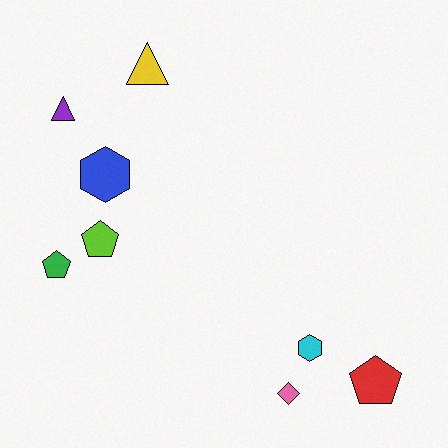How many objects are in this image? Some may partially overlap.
There are 8 objects.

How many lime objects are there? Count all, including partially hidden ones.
There is 1 lime object.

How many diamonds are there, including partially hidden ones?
There is 1 diamond.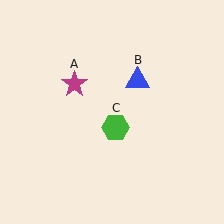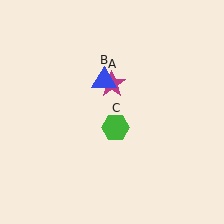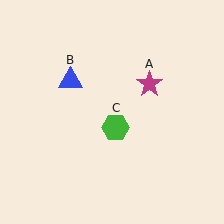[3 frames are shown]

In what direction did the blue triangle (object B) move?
The blue triangle (object B) moved left.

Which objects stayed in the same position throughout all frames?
Green hexagon (object C) remained stationary.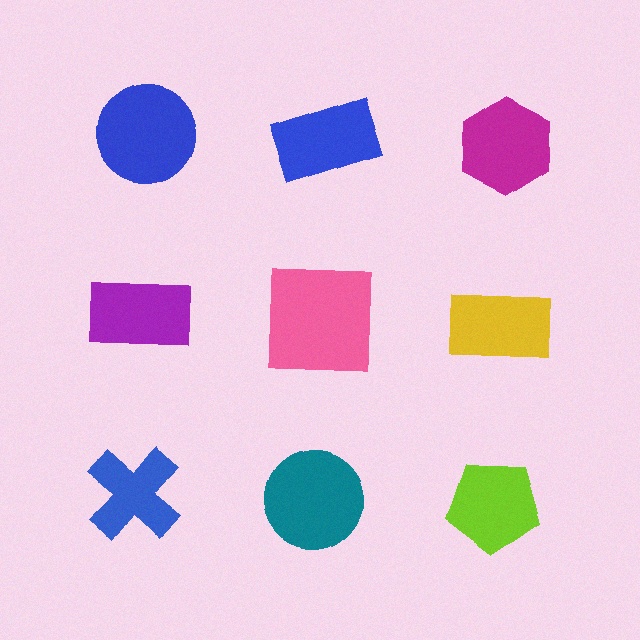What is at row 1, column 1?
A blue circle.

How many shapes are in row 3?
3 shapes.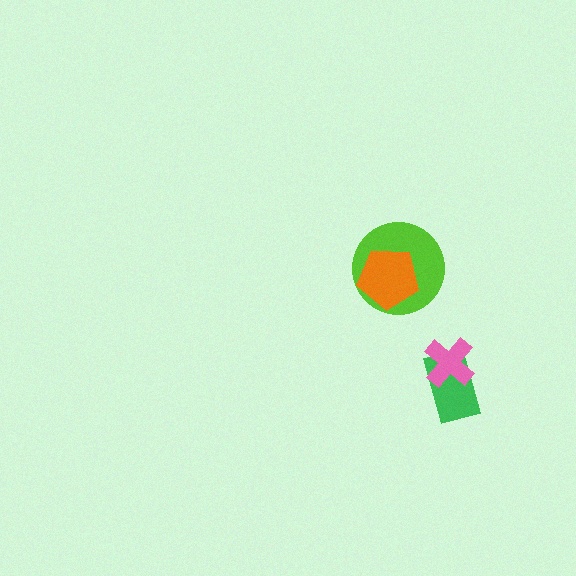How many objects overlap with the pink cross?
1 object overlaps with the pink cross.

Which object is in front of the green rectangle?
The pink cross is in front of the green rectangle.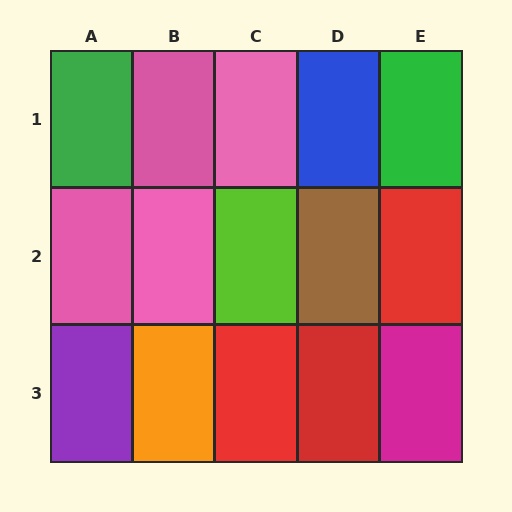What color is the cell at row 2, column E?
Red.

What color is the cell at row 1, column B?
Pink.